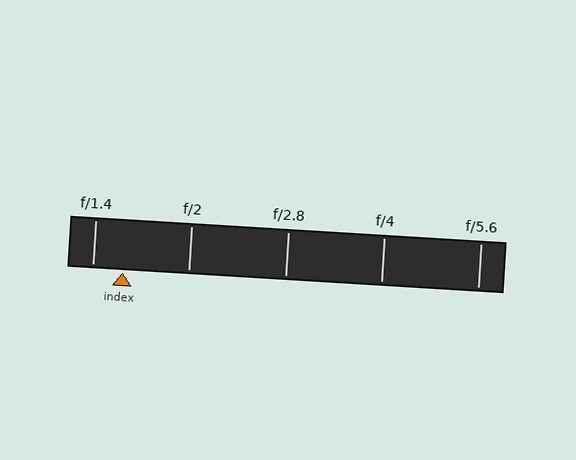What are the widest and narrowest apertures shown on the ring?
The widest aperture shown is f/1.4 and the narrowest is f/5.6.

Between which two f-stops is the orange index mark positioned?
The index mark is between f/1.4 and f/2.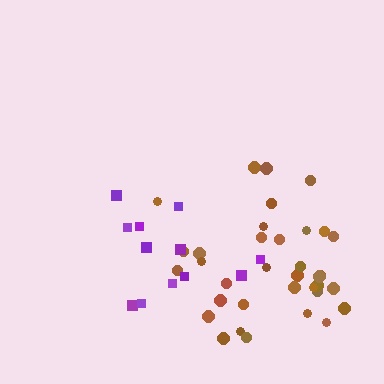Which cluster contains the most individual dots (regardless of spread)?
Brown (35).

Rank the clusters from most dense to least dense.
brown, purple.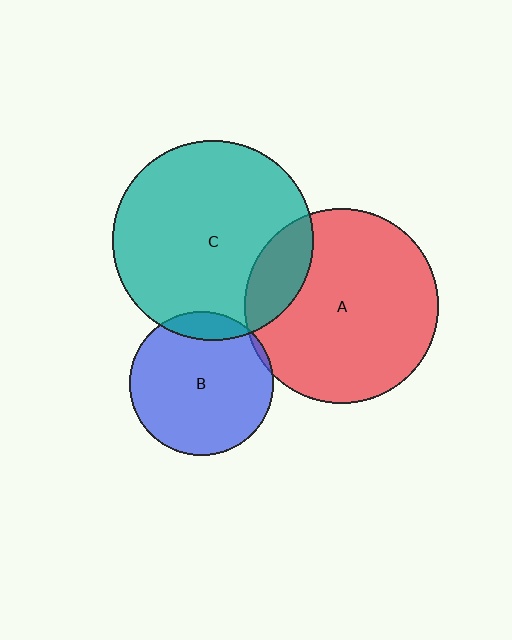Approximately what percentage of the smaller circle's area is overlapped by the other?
Approximately 15%.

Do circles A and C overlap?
Yes.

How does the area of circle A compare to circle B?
Approximately 1.8 times.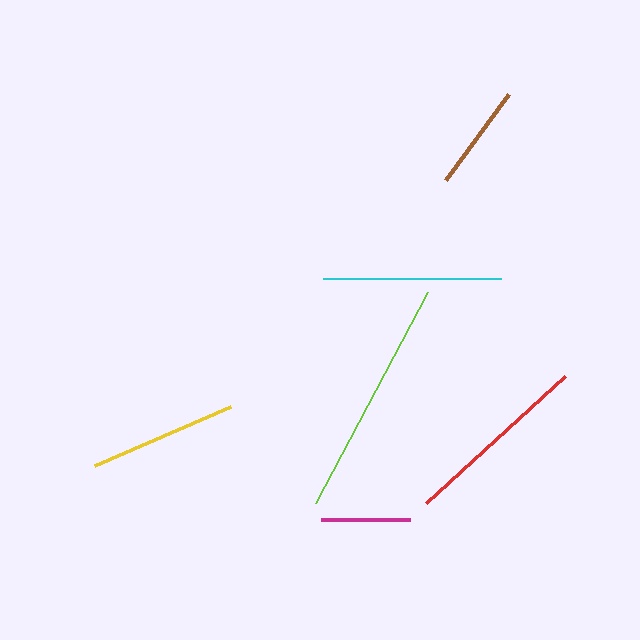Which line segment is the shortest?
The magenta line is the shortest at approximately 89 pixels.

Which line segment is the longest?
The lime line is the longest at approximately 238 pixels.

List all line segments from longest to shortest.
From longest to shortest: lime, red, cyan, yellow, brown, magenta.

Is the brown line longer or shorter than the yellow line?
The yellow line is longer than the brown line.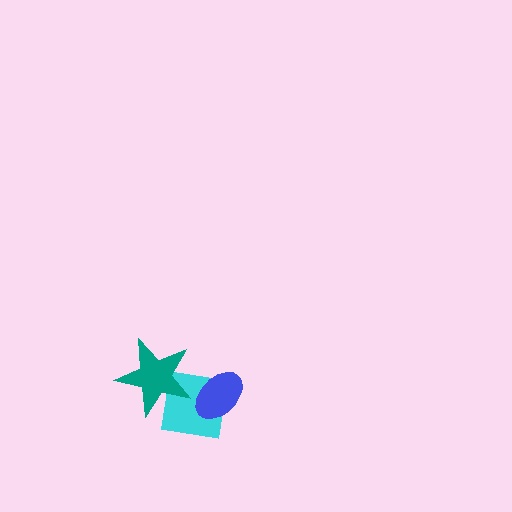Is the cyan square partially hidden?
Yes, it is partially covered by another shape.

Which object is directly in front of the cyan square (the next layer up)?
The teal star is directly in front of the cyan square.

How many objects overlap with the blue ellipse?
1 object overlaps with the blue ellipse.